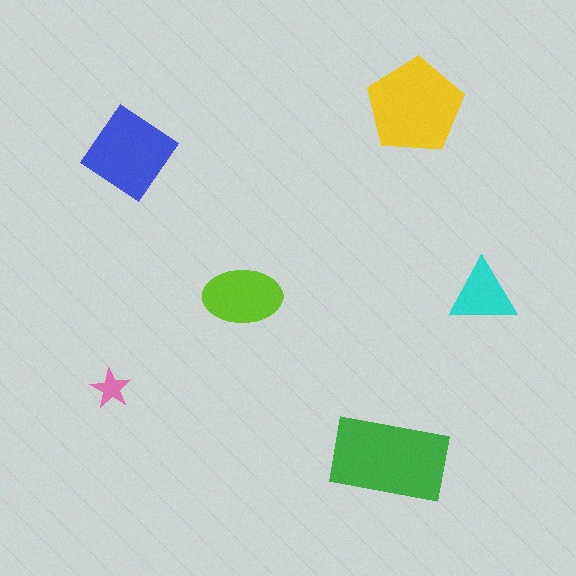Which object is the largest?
The green rectangle.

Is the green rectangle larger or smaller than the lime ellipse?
Larger.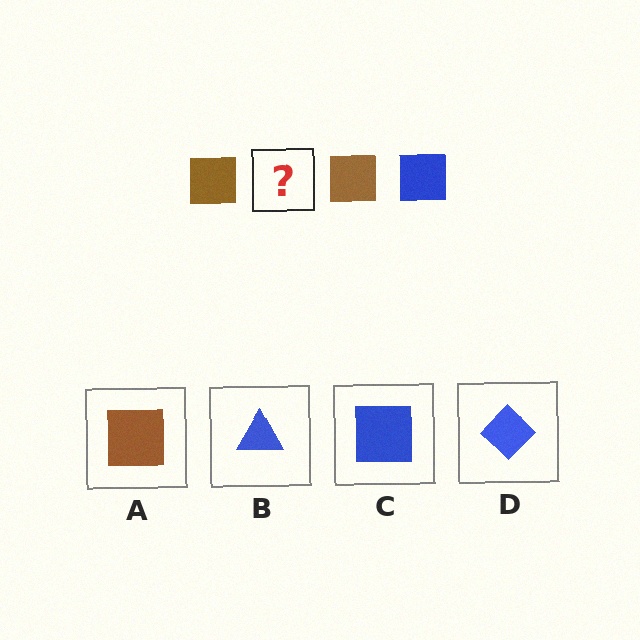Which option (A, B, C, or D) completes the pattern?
C.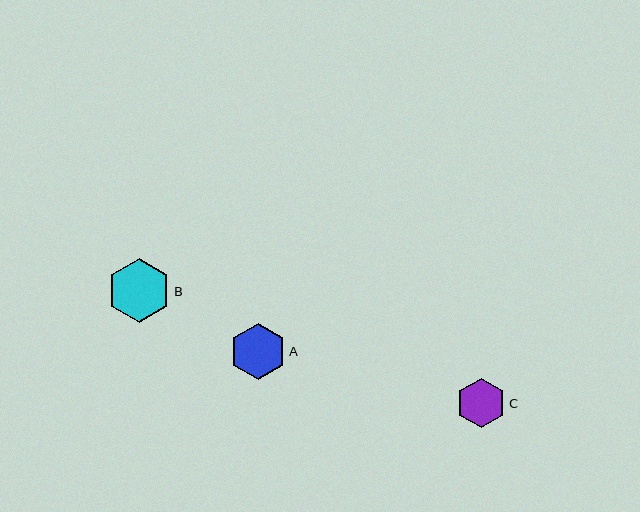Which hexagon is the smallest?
Hexagon C is the smallest with a size of approximately 49 pixels.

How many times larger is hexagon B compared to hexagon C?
Hexagon B is approximately 1.3 times the size of hexagon C.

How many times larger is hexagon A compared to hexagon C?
Hexagon A is approximately 1.1 times the size of hexagon C.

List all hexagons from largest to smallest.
From largest to smallest: B, A, C.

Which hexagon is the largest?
Hexagon B is the largest with a size of approximately 64 pixels.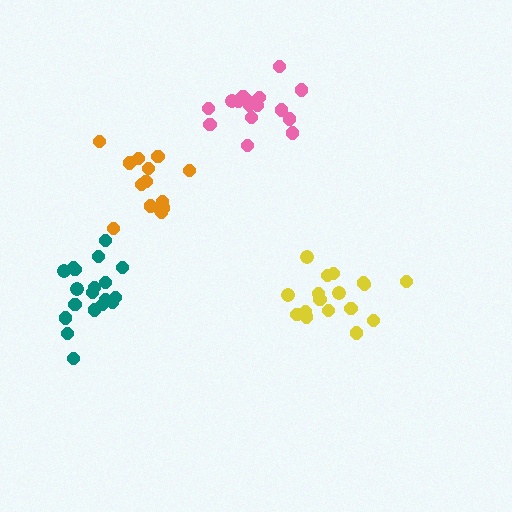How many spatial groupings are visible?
There are 4 spatial groupings.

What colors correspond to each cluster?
The clusters are colored: yellow, pink, orange, teal.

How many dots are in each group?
Group 1: 17 dots, Group 2: 18 dots, Group 3: 14 dots, Group 4: 19 dots (68 total).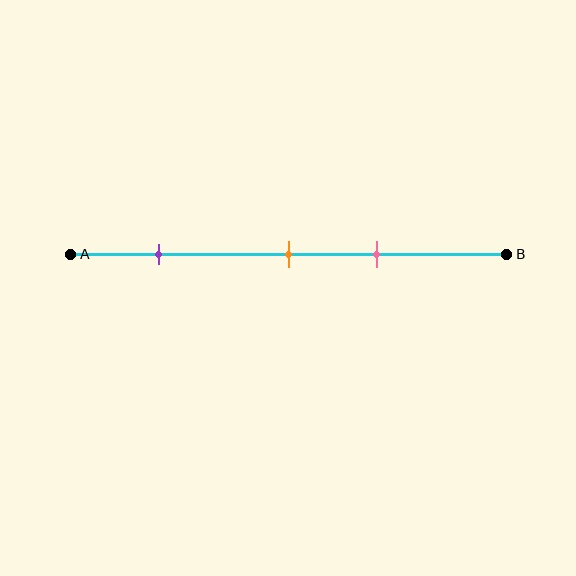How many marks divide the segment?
There are 3 marks dividing the segment.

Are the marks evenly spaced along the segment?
No, the marks are not evenly spaced.